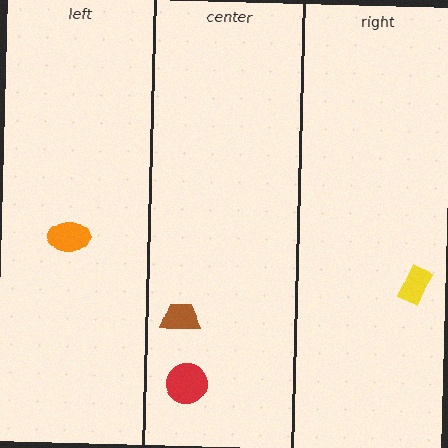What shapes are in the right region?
The yellow rectangle.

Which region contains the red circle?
The center region.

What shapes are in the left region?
The orange ellipse.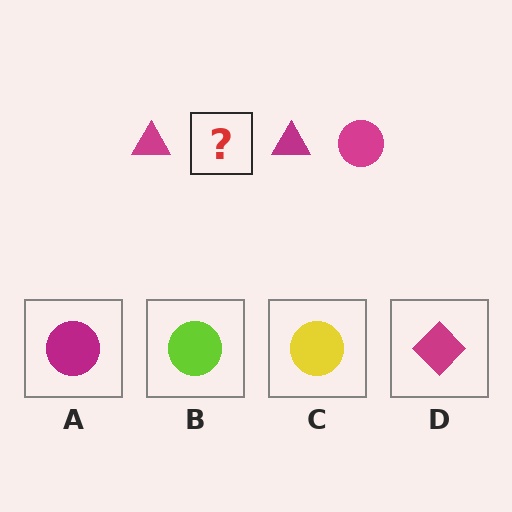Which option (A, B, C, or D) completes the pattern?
A.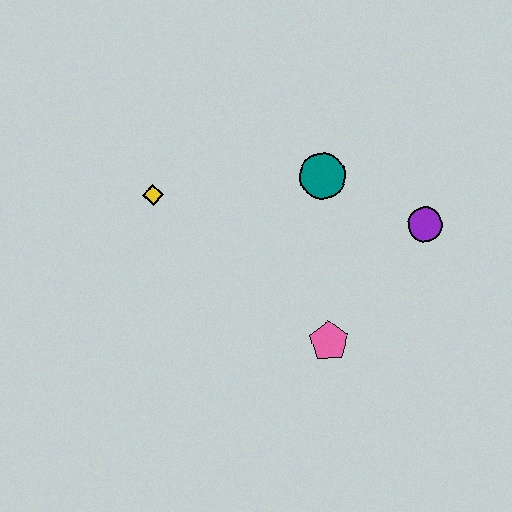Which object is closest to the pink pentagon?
The purple circle is closest to the pink pentagon.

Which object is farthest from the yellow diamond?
The purple circle is farthest from the yellow diamond.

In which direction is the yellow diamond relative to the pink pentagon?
The yellow diamond is to the left of the pink pentagon.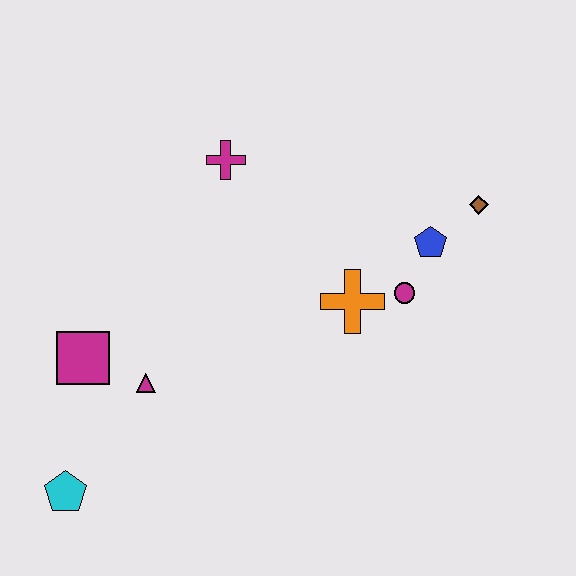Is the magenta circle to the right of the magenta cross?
Yes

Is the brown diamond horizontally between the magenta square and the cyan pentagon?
No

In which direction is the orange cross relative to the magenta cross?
The orange cross is below the magenta cross.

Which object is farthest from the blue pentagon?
The cyan pentagon is farthest from the blue pentagon.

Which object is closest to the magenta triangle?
The magenta square is closest to the magenta triangle.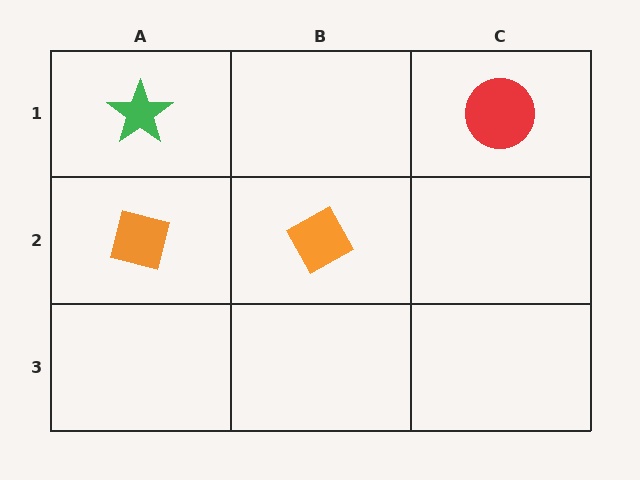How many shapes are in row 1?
2 shapes.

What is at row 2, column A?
An orange square.